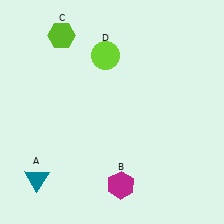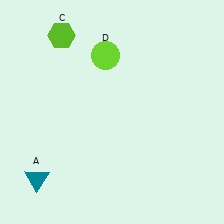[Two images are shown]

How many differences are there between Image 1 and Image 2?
There is 1 difference between the two images.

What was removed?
The magenta hexagon (B) was removed in Image 2.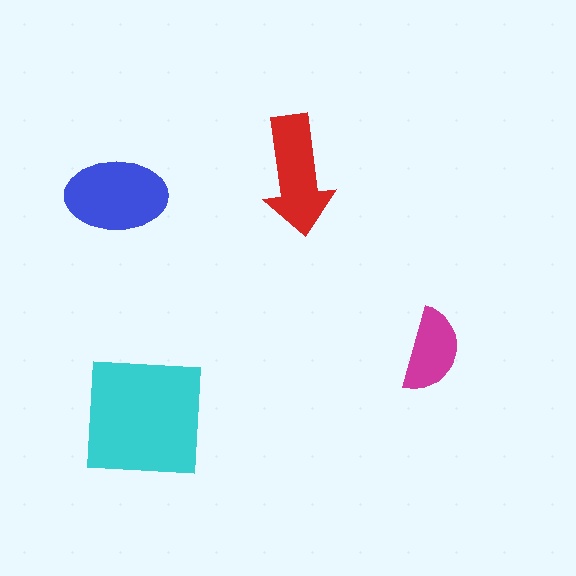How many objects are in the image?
There are 4 objects in the image.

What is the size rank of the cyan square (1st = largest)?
1st.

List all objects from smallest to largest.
The magenta semicircle, the red arrow, the blue ellipse, the cyan square.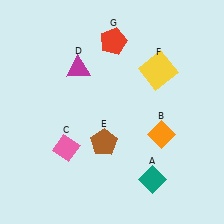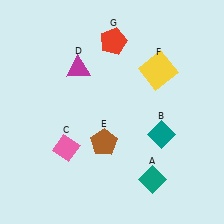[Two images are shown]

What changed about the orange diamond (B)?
In Image 1, B is orange. In Image 2, it changed to teal.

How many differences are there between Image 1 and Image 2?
There is 1 difference between the two images.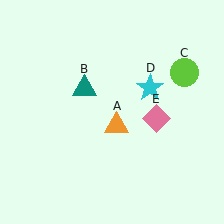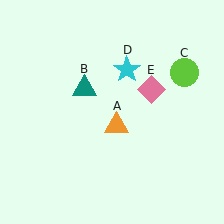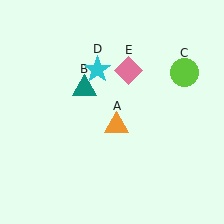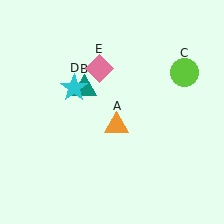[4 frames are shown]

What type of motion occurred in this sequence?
The cyan star (object D), pink diamond (object E) rotated counterclockwise around the center of the scene.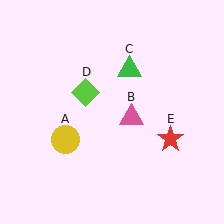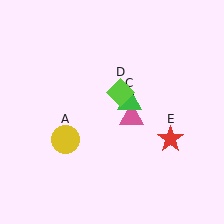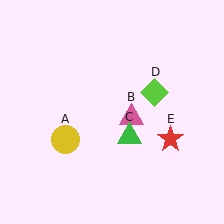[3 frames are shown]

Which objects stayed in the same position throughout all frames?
Yellow circle (object A) and pink triangle (object B) and red star (object E) remained stationary.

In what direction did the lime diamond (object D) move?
The lime diamond (object D) moved right.